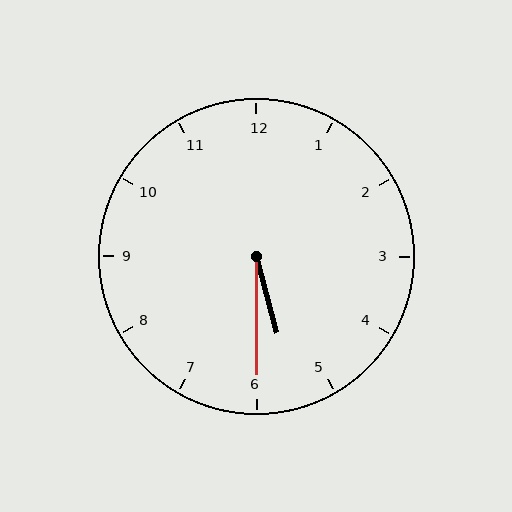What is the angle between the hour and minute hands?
Approximately 15 degrees.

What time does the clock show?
5:30.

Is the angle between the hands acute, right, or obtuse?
It is acute.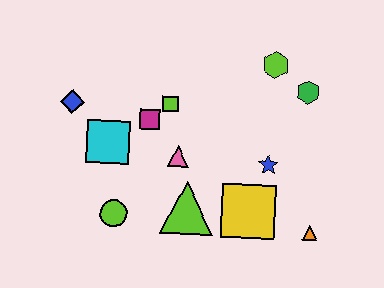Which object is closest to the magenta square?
The lime square is closest to the magenta square.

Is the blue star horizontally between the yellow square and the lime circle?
No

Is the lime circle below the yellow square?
Yes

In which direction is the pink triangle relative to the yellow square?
The pink triangle is to the left of the yellow square.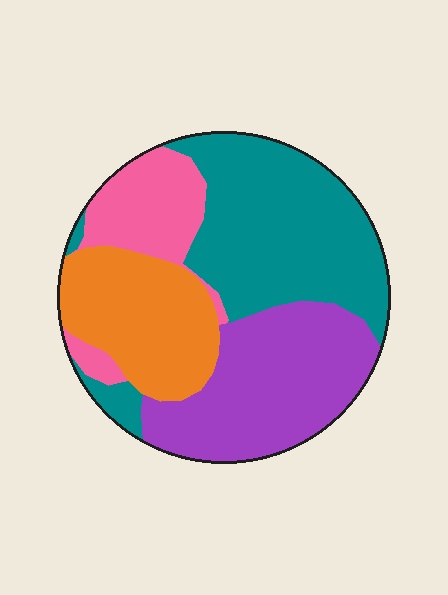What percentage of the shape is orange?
Orange covers roughly 20% of the shape.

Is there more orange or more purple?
Purple.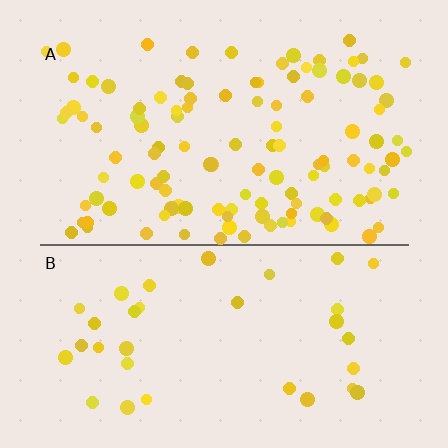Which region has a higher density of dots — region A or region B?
A (the top).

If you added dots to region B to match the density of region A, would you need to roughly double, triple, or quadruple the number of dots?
Approximately triple.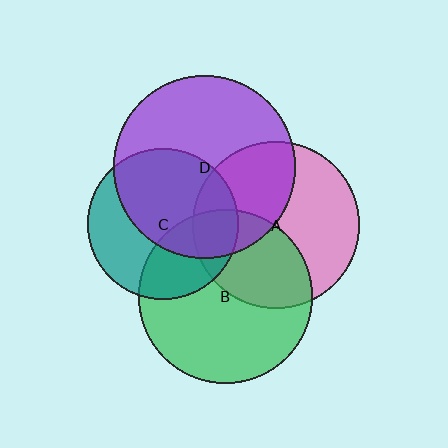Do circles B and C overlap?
Yes.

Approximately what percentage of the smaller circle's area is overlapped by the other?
Approximately 35%.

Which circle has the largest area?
Circle D (purple).